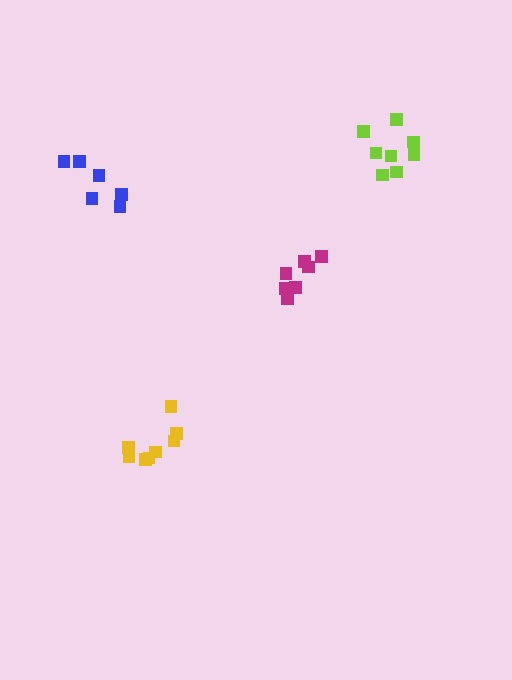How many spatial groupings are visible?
There are 4 spatial groupings.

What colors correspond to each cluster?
The clusters are colored: blue, lime, magenta, yellow.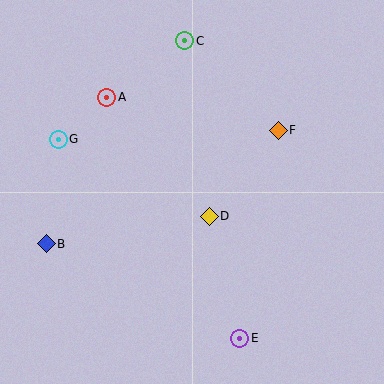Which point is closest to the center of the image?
Point D at (209, 216) is closest to the center.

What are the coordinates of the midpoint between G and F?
The midpoint between G and F is at (168, 135).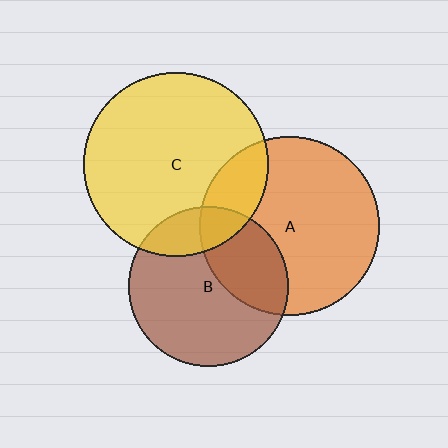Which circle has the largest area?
Circle C (yellow).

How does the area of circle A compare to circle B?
Approximately 1.3 times.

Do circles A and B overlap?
Yes.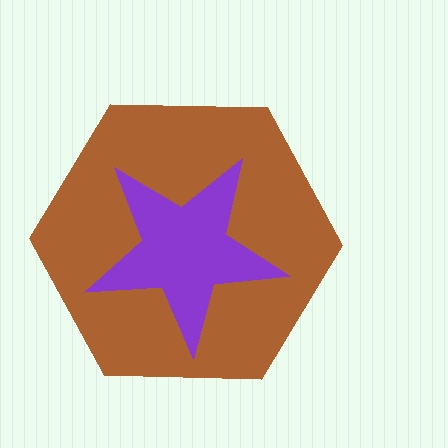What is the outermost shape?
The brown hexagon.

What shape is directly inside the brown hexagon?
The purple star.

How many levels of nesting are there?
2.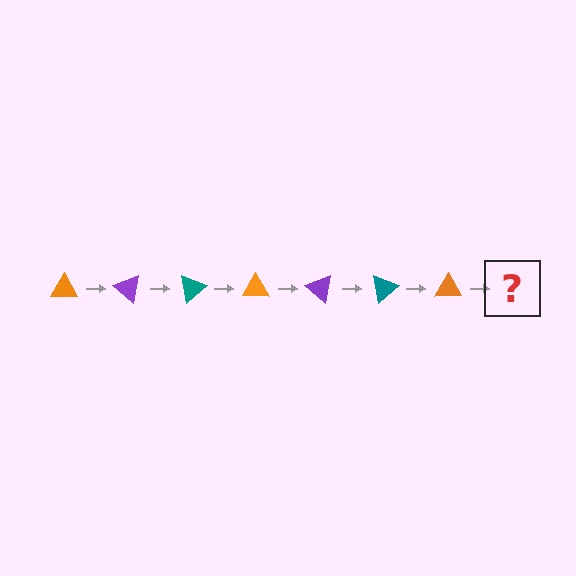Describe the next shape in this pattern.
It should be a purple triangle, rotated 280 degrees from the start.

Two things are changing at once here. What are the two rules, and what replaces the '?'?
The two rules are that it rotates 40 degrees each step and the color cycles through orange, purple, and teal. The '?' should be a purple triangle, rotated 280 degrees from the start.